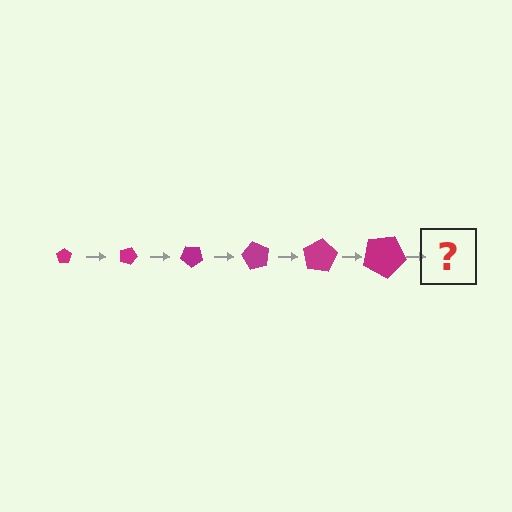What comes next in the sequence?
The next element should be a pentagon, larger than the previous one and rotated 120 degrees from the start.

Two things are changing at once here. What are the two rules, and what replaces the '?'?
The two rules are that the pentagon grows larger each step and it rotates 20 degrees each step. The '?' should be a pentagon, larger than the previous one and rotated 120 degrees from the start.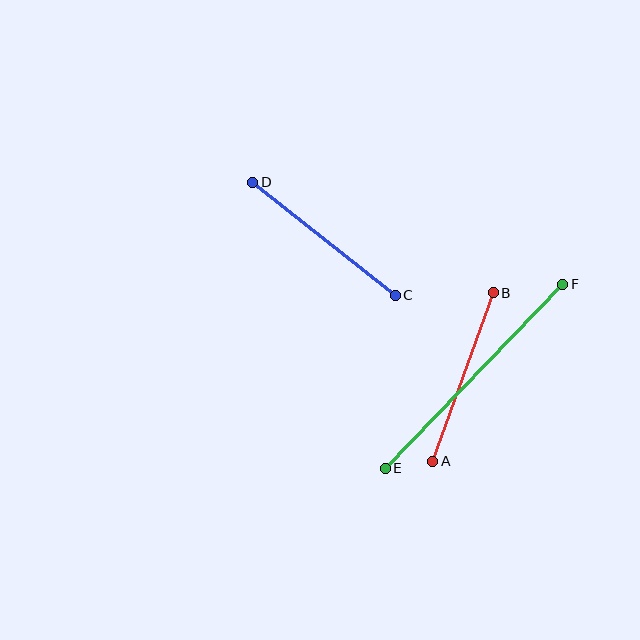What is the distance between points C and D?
The distance is approximately 182 pixels.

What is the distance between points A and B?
The distance is approximately 179 pixels.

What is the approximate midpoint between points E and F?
The midpoint is at approximately (474, 376) pixels.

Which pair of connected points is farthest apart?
Points E and F are farthest apart.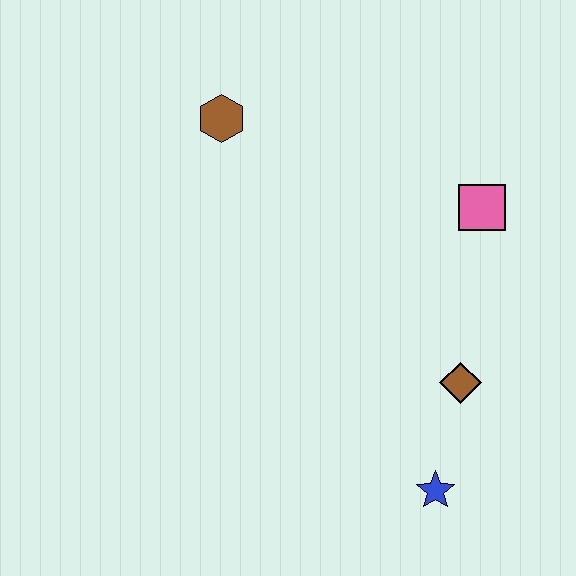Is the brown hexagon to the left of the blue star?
Yes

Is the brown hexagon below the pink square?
No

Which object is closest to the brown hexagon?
The pink square is closest to the brown hexagon.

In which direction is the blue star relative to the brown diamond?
The blue star is below the brown diamond.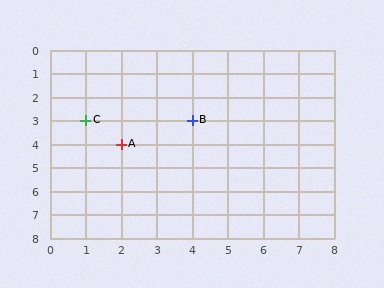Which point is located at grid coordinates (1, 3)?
Point C is at (1, 3).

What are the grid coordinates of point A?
Point A is at grid coordinates (2, 4).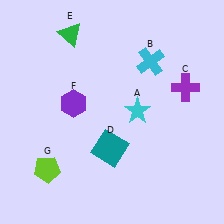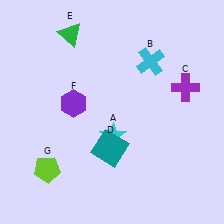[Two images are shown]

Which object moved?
The cyan star (A) moved down.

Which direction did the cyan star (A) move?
The cyan star (A) moved down.